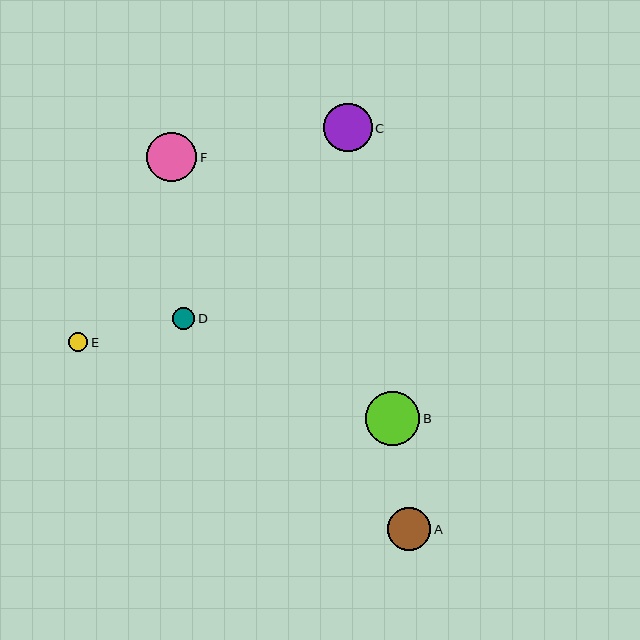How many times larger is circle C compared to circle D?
Circle C is approximately 2.2 times the size of circle D.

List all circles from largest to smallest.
From largest to smallest: B, F, C, A, D, E.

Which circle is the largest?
Circle B is the largest with a size of approximately 54 pixels.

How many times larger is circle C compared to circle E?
Circle C is approximately 2.5 times the size of circle E.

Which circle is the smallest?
Circle E is the smallest with a size of approximately 19 pixels.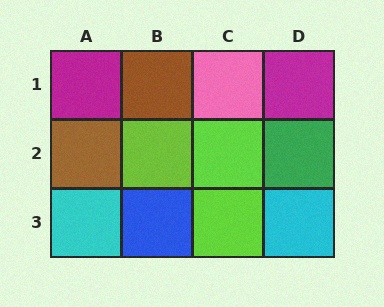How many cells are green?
1 cell is green.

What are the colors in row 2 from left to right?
Brown, lime, lime, green.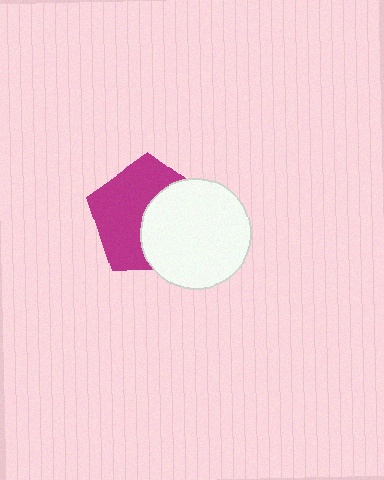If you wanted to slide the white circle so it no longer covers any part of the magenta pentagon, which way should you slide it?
Slide it right — that is the most direct way to separate the two shapes.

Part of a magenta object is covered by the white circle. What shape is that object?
It is a pentagon.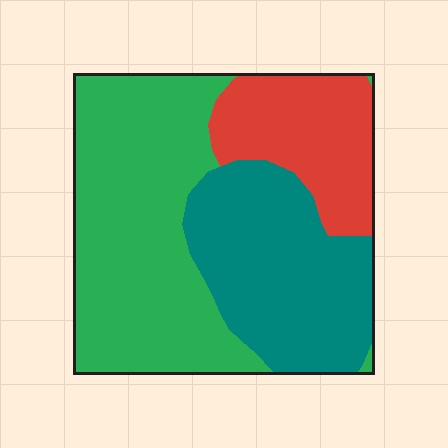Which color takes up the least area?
Red, at roughly 20%.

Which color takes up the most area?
Green, at roughly 45%.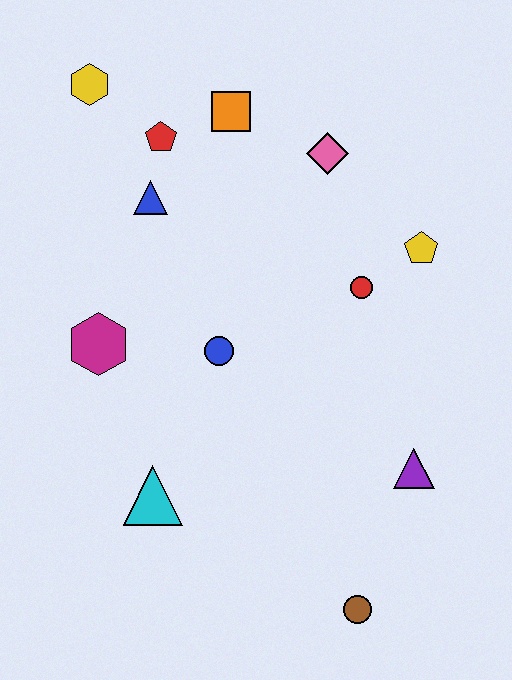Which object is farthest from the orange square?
The brown circle is farthest from the orange square.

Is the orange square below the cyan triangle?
No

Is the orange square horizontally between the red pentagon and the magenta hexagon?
No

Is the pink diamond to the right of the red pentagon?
Yes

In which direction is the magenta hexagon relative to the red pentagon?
The magenta hexagon is below the red pentagon.